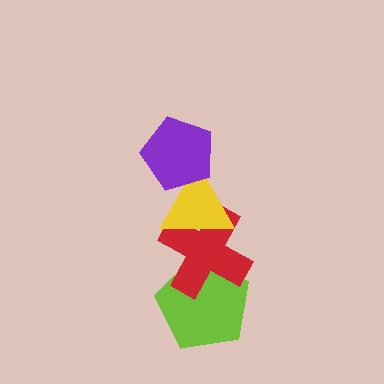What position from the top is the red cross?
The red cross is 3rd from the top.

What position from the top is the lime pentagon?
The lime pentagon is 4th from the top.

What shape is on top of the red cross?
The yellow triangle is on top of the red cross.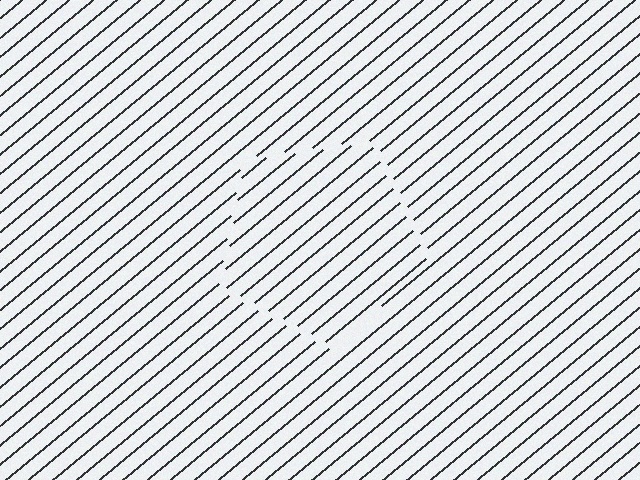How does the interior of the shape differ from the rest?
The interior of the shape contains the same grating, shifted by half a period — the contour is defined by the phase discontinuity where line-ends from the inner and outer gratings abut.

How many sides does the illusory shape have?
5 sides — the line-ends trace a pentagon.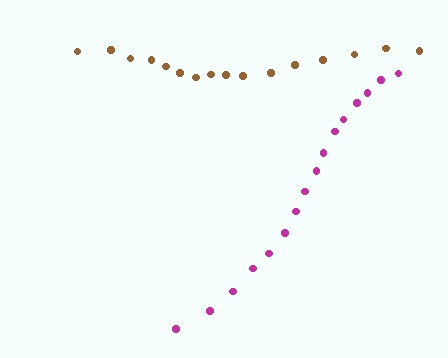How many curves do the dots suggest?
There are 2 distinct paths.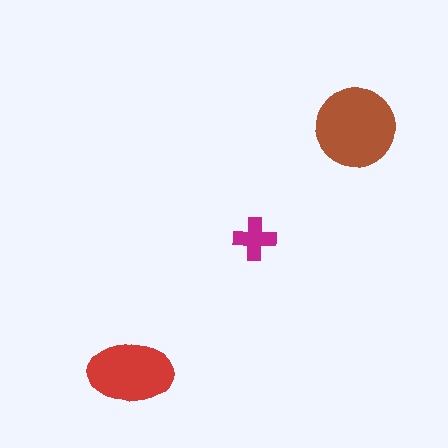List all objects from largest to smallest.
The brown circle, the red ellipse, the magenta cross.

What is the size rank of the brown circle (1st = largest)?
1st.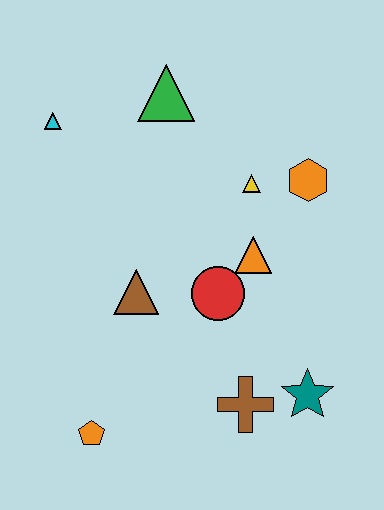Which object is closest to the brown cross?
The teal star is closest to the brown cross.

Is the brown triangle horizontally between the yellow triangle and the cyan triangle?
Yes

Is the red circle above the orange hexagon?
No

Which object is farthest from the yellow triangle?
The orange pentagon is farthest from the yellow triangle.